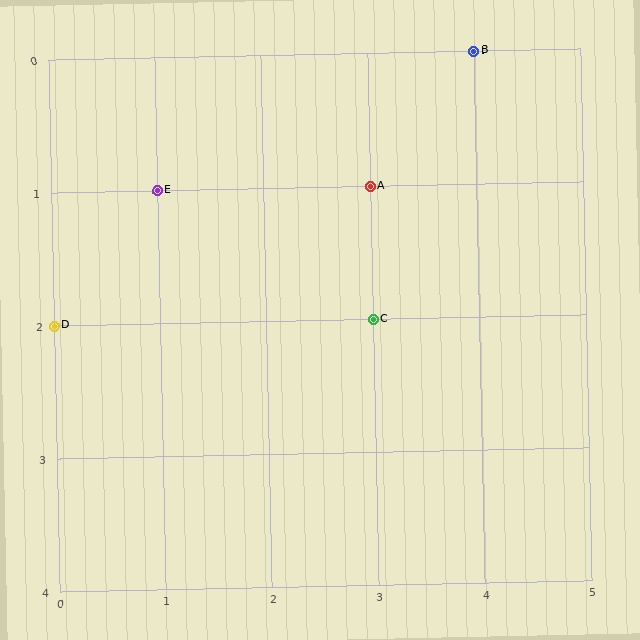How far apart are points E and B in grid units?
Points E and B are 3 columns and 1 row apart (about 3.2 grid units diagonally).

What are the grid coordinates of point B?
Point B is at grid coordinates (4, 0).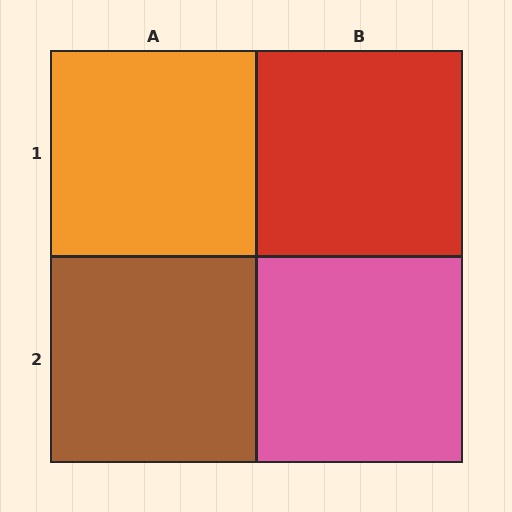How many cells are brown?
1 cell is brown.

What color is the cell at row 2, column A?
Brown.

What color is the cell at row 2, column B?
Pink.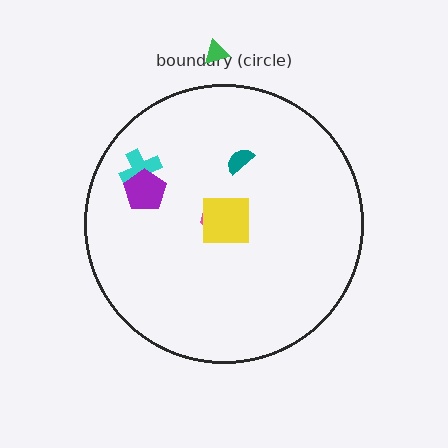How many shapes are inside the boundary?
5 inside, 1 outside.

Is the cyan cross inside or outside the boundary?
Inside.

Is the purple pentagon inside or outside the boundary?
Inside.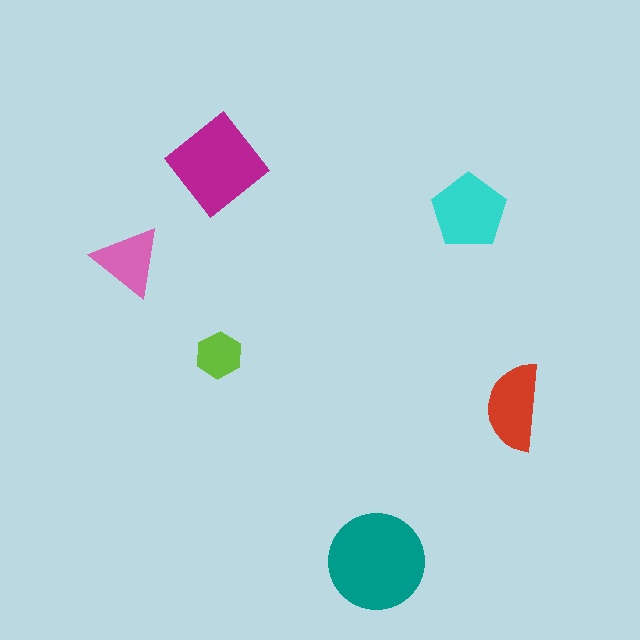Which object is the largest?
The teal circle.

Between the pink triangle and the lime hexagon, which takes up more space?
The pink triangle.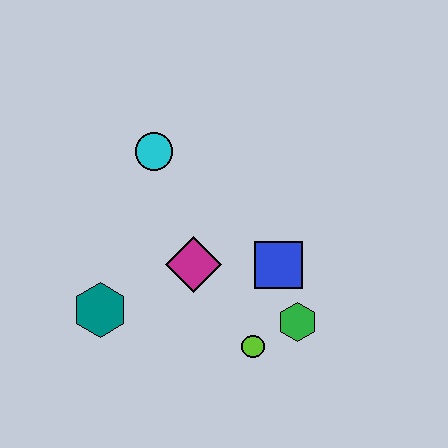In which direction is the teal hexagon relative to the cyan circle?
The teal hexagon is below the cyan circle.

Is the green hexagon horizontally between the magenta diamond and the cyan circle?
No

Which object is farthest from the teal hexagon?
The green hexagon is farthest from the teal hexagon.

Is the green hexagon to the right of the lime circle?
Yes